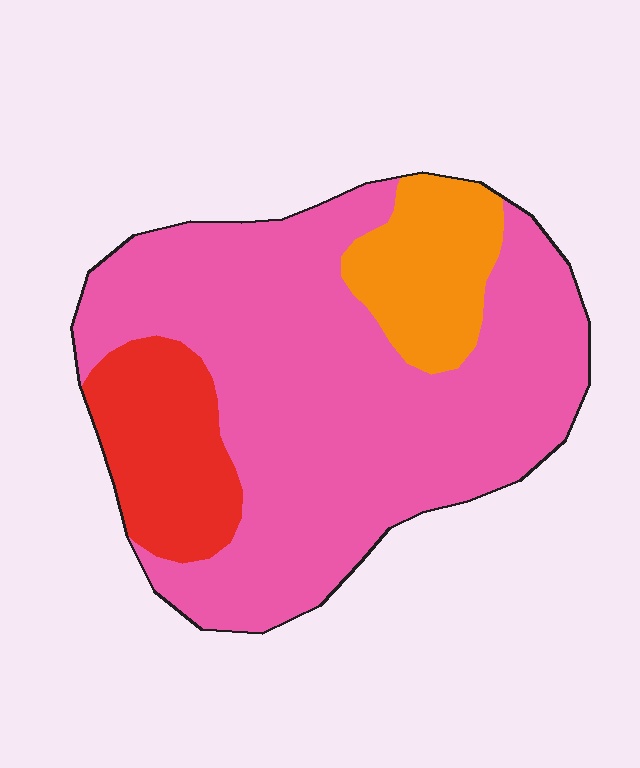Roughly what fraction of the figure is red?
Red takes up less than a sixth of the figure.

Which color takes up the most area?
Pink, at roughly 70%.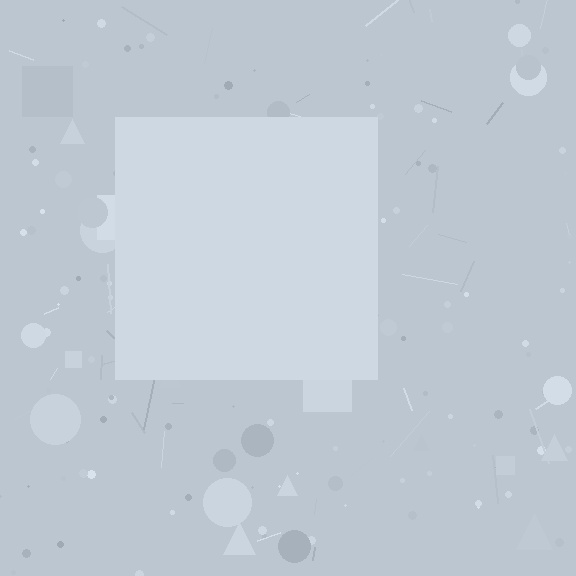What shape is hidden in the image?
A square is hidden in the image.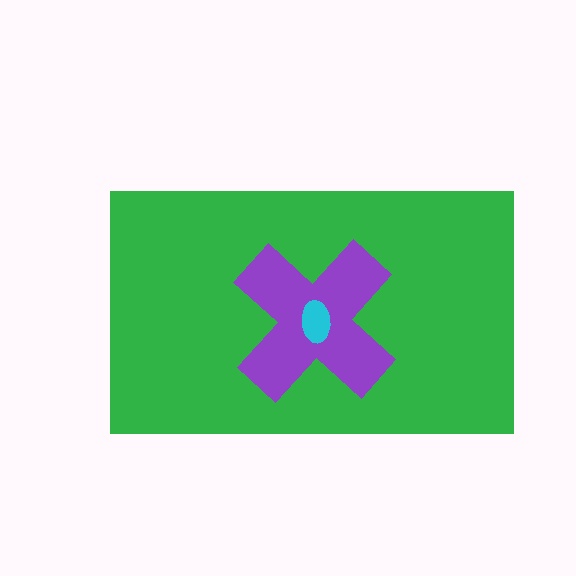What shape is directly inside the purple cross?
The cyan ellipse.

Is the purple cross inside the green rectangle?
Yes.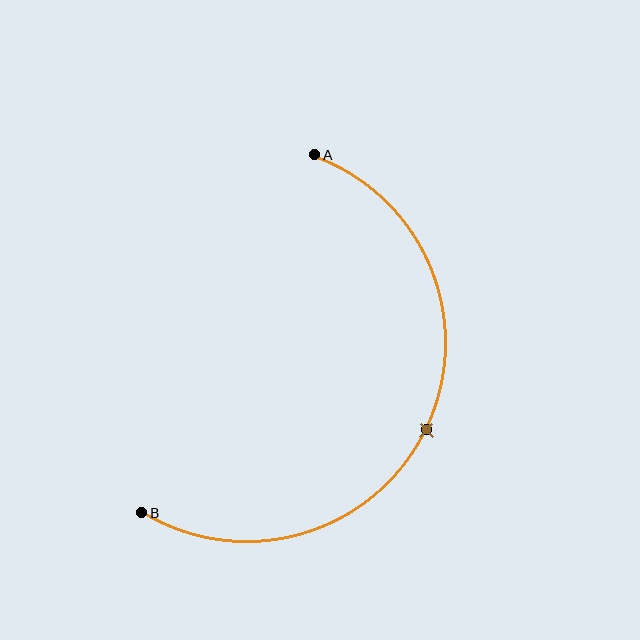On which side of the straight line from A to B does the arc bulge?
The arc bulges to the right of the straight line connecting A and B.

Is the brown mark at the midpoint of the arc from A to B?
Yes. The brown mark lies on the arc at equal arc-length from both A and B — it is the arc midpoint.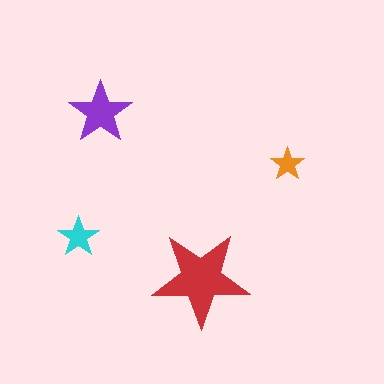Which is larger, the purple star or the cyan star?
The purple one.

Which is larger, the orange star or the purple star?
The purple one.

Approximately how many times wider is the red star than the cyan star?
About 2.5 times wider.